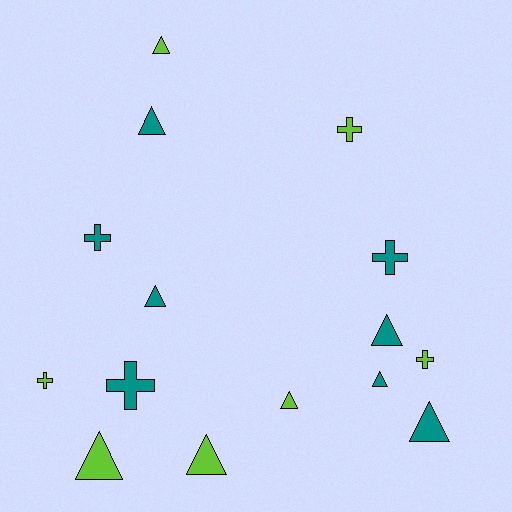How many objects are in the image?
There are 15 objects.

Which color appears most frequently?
Teal, with 8 objects.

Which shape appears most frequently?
Triangle, with 9 objects.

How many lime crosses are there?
There are 3 lime crosses.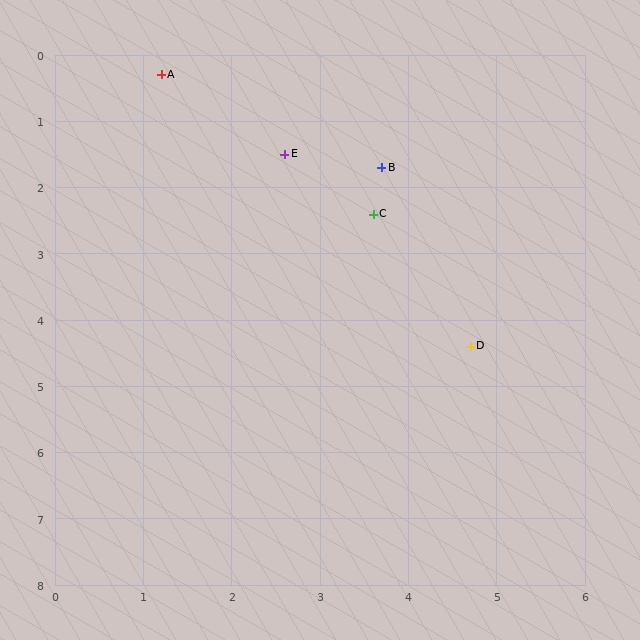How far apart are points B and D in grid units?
Points B and D are about 2.9 grid units apart.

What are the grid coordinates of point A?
Point A is at approximately (1.2, 0.3).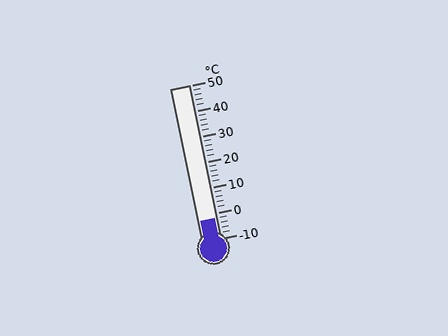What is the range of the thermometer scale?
The thermometer scale ranges from -10°C to 50°C.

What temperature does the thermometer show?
The thermometer shows approximately -2°C.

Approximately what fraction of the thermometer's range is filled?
The thermometer is filled to approximately 15% of its range.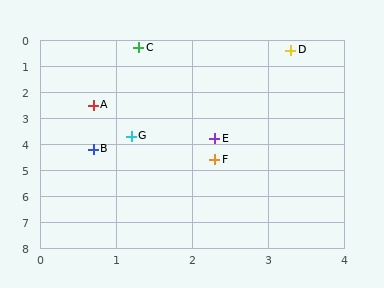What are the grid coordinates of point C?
Point C is at approximately (1.3, 0.3).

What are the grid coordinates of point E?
Point E is at approximately (2.3, 3.8).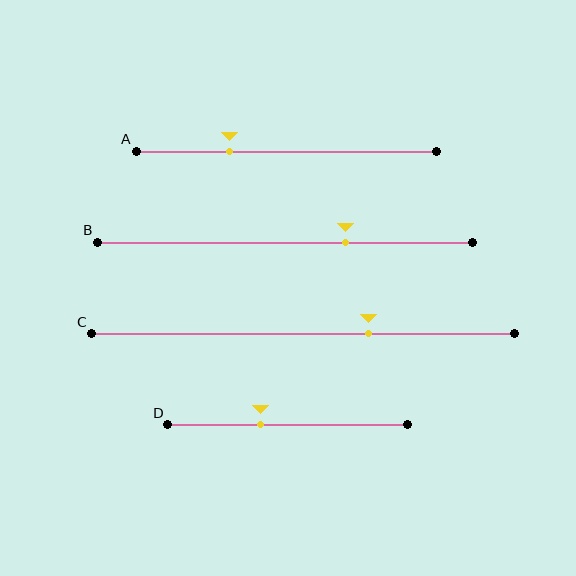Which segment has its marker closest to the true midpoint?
Segment D has its marker closest to the true midpoint.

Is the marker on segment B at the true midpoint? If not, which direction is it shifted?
No, the marker on segment B is shifted to the right by about 16% of the segment length.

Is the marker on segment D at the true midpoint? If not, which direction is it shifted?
No, the marker on segment D is shifted to the left by about 11% of the segment length.